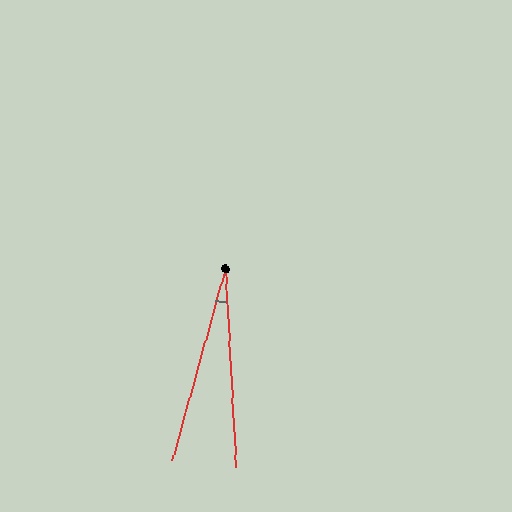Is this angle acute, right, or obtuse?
It is acute.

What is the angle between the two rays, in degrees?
Approximately 19 degrees.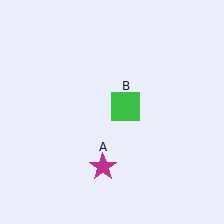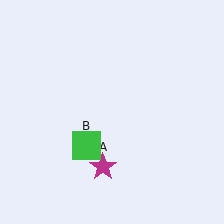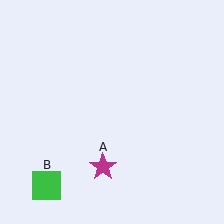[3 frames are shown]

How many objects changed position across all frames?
1 object changed position: green square (object B).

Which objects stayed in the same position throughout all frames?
Magenta star (object A) remained stationary.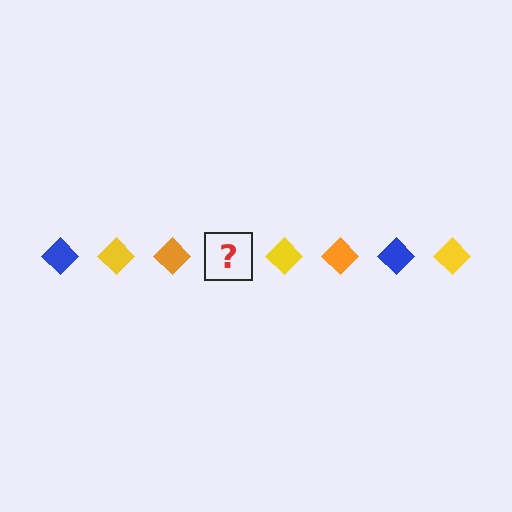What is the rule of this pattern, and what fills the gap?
The rule is that the pattern cycles through blue, yellow, orange diamonds. The gap should be filled with a blue diamond.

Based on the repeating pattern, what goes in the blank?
The blank should be a blue diamond.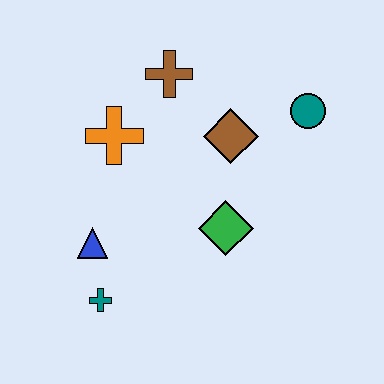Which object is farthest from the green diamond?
The brown cross is farthest from the green diamond.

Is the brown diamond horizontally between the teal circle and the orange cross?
Yes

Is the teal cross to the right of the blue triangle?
Yes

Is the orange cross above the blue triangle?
Yes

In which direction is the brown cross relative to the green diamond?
The brown cross is above the green diamond.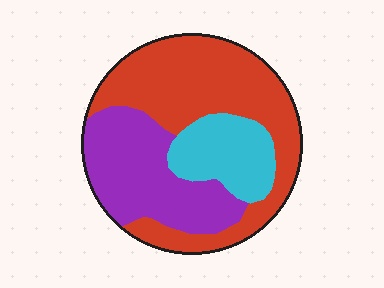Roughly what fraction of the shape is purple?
Purple takes up between a sixth and a third of the shape.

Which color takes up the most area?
Red, at roughly 50%.